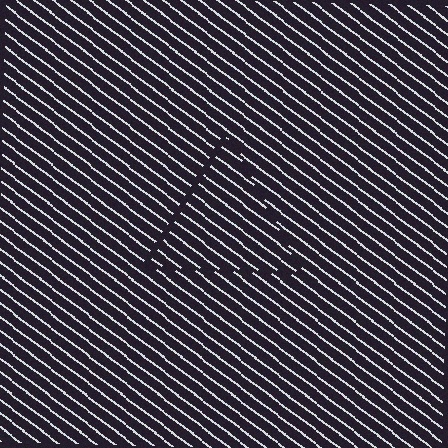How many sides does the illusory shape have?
3 sides — the line-ends trace a triangle.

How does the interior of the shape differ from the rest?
The interior of the shape contains the same grating, shifted by half a period — the contour is defined by the phase discontinuity where line-ends from the inner and outer gratings abut.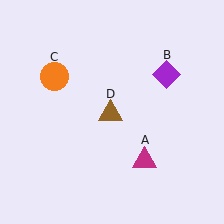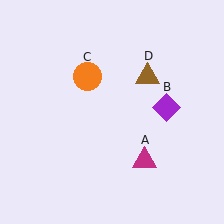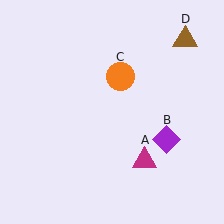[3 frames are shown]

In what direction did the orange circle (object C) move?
The orange circle (object C) moved right.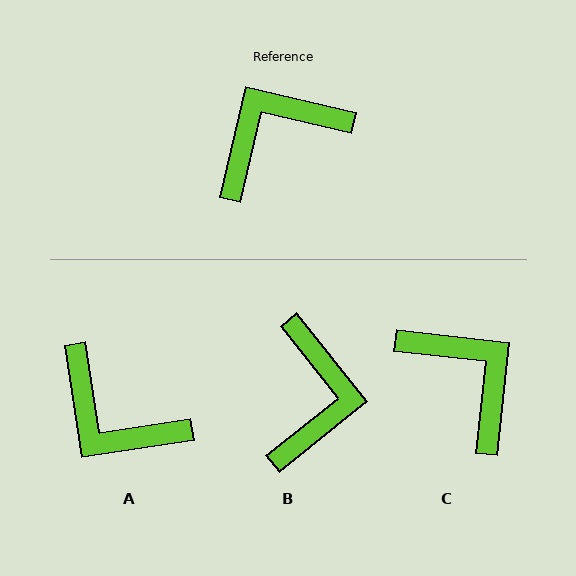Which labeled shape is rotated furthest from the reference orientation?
B, about 128 degrees away.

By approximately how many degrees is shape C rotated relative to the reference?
Approximately 83 degrees clockwise.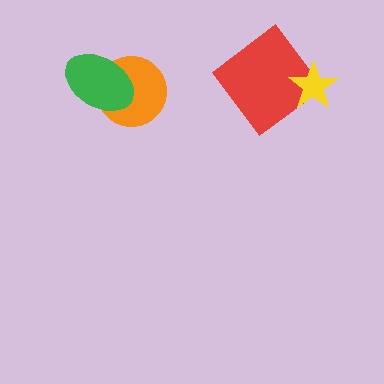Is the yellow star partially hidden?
No, no other shape covers it.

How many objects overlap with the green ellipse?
1 object overlaps with the green ellipse.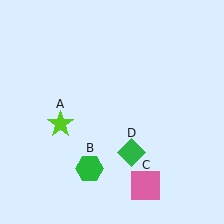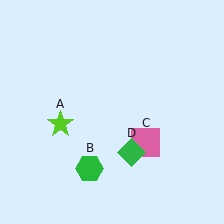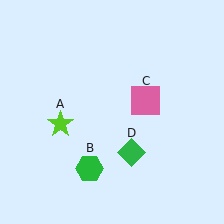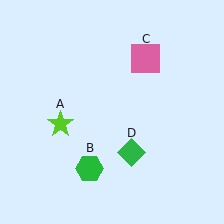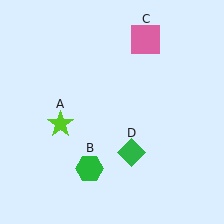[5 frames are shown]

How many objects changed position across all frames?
1 object changed position: pink square (object C).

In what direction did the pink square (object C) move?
The pink square (object C) moved up.